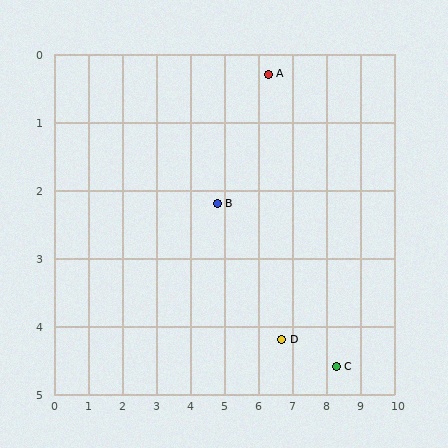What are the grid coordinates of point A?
Point A is at approximately (6.3, 0.3).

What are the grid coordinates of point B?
Point B is at approximately (4.8, 2.2).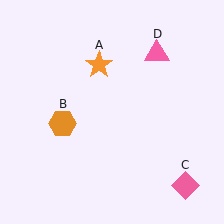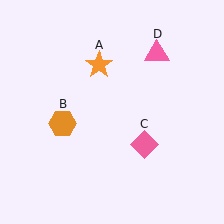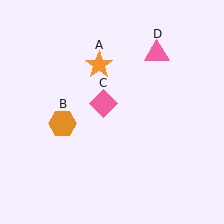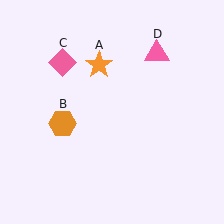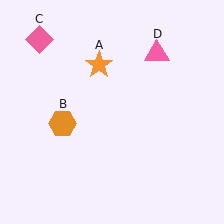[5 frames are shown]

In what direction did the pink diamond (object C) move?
The pink diamond (object C) moved up and to the left.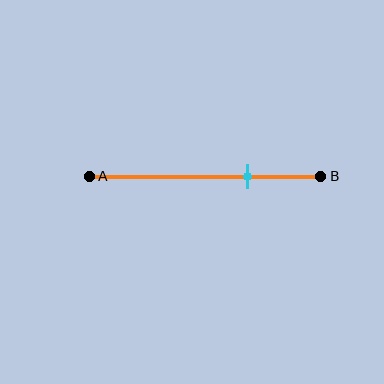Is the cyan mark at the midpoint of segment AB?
No, the mark is at about 70% from A, not at the 50% midpoint.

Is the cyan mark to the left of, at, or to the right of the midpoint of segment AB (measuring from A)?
The cyan mark is to the right of the midpoint of segment AB.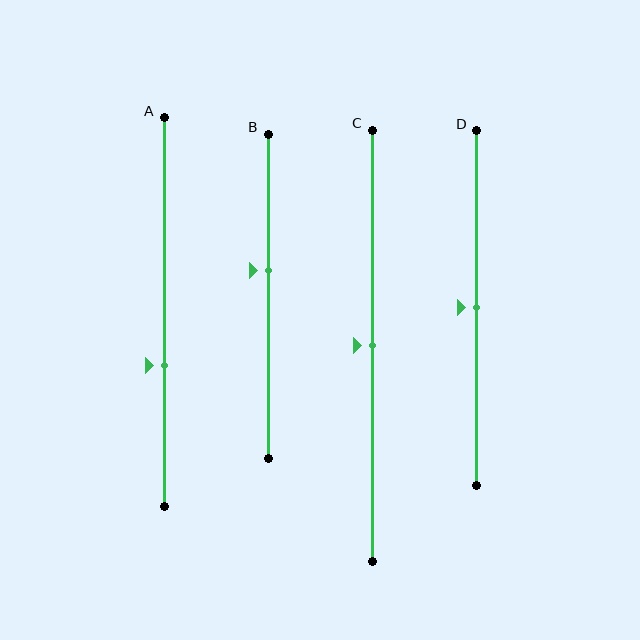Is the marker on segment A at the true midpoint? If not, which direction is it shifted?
No, the marker on segment A is shifted downward by about 14% of the segment length.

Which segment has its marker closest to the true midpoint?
Segment C has its marker closest to the true midpoint.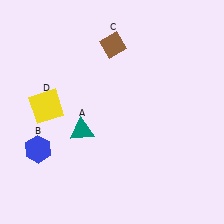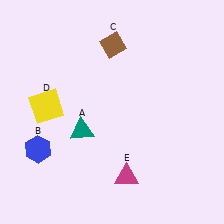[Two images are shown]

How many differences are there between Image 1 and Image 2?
There is 1 difference between the two images.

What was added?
A magenta triangle (E) was added in Image 2.